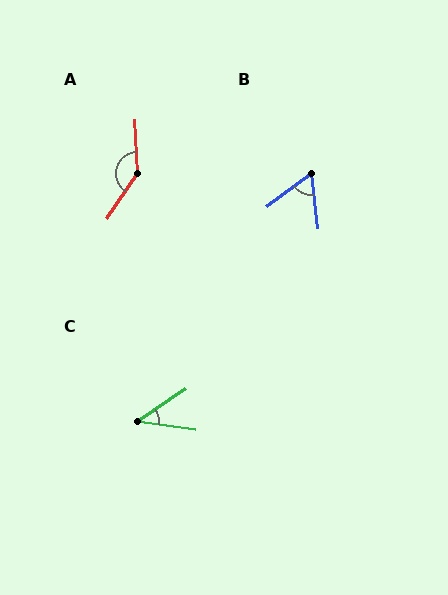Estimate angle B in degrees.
Approximately 61 degrees.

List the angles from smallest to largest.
C (42°), B (61°), A (143°).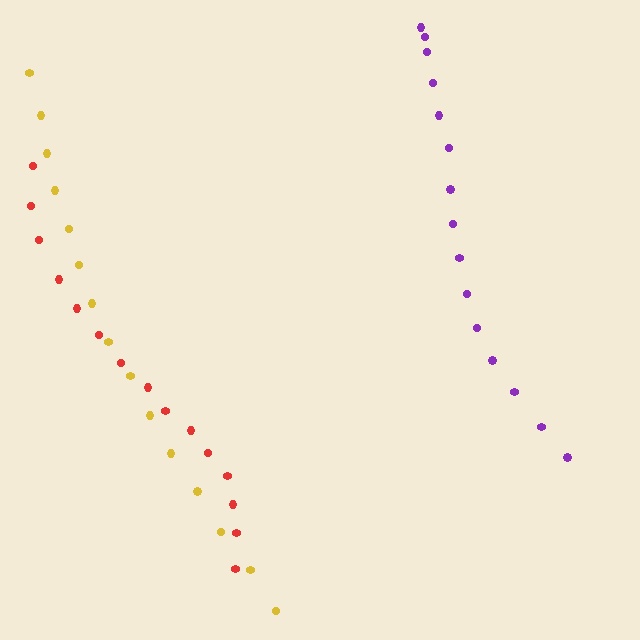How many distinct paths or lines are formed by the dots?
There are 3 distinct paths.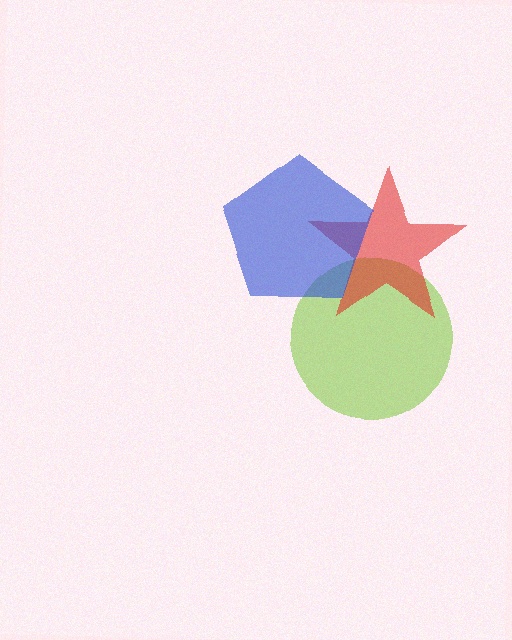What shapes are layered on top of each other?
The layered shapes are: a lime circle, a red star, a blue pentagon.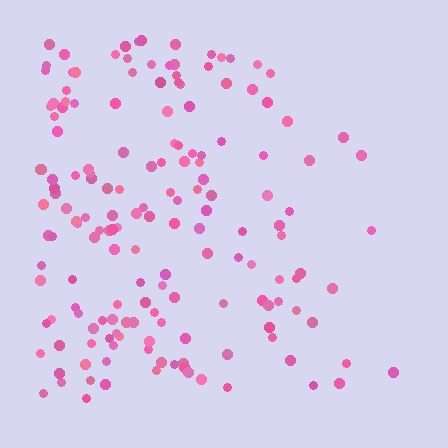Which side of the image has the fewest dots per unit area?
The right.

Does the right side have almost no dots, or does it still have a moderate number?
Still a moderate number, just noticeably fewer than the left.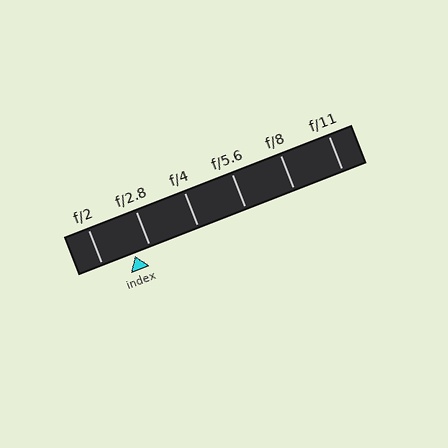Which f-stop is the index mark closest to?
The index mark is closest to f/2.8.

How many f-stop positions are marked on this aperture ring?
There are 6 f-stop positions marked.